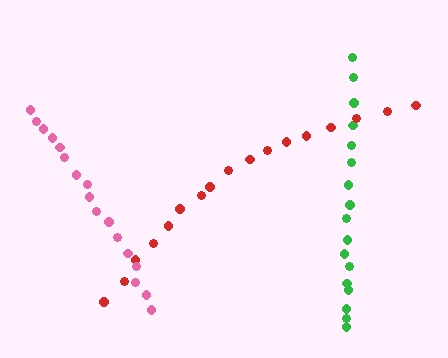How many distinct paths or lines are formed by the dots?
There are 3 distinct paths.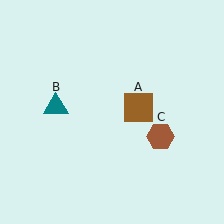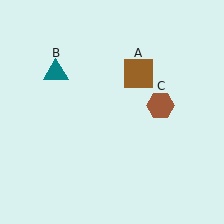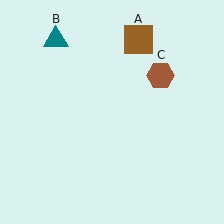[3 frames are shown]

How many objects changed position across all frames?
3 objects changed position: brown square (object A), teal triangle (object B), brown hexagon (object C).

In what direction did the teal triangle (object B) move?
The teal triangle (object B) moved up.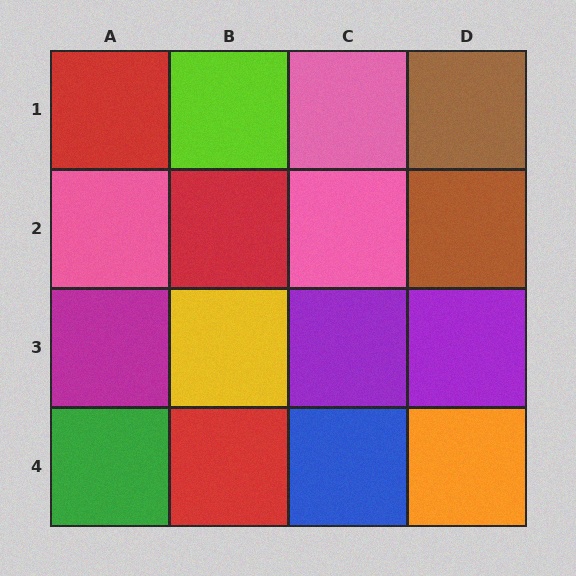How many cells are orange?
1 cell is orange.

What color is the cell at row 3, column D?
Purple.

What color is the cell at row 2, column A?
Pink.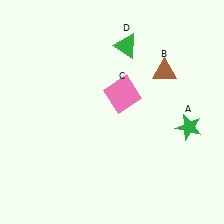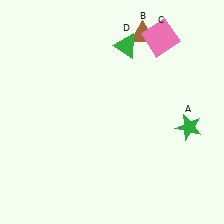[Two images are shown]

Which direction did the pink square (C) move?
The pink square (C) moved up.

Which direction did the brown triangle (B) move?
The brown triangle (B) moved up.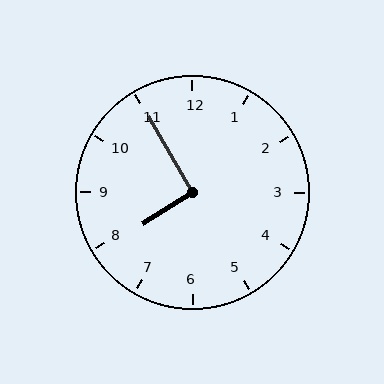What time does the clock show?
7:55.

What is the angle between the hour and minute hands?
Approximately 92 degrees.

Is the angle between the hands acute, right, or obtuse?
It is right.